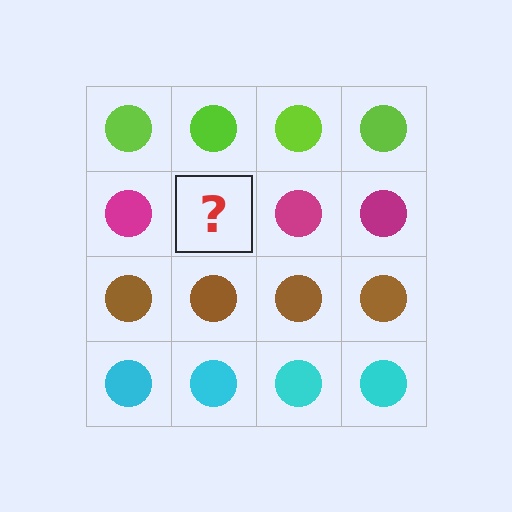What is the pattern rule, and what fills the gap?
The rule is that each row has a consistent color. The gap should be filled with a magenta circle.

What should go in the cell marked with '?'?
The missing cell should contain a magenta circle.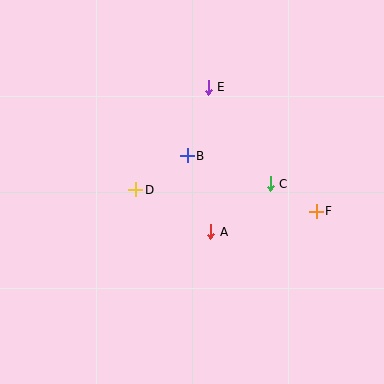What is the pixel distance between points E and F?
The distance between E and F is 165 pixels.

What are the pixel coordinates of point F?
Point F is at (316, 211).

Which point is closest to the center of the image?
Point B at (187, 156) is closest to the center.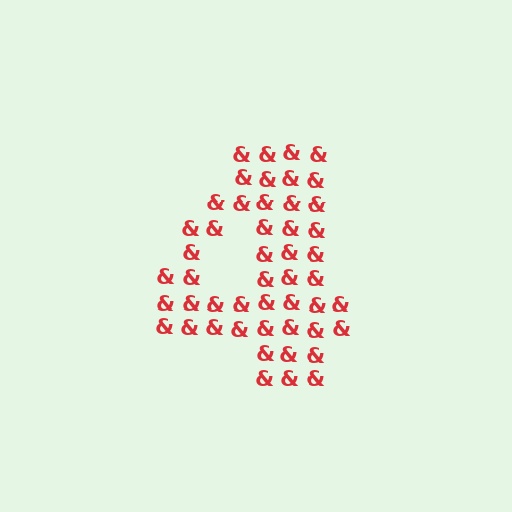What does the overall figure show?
The overall figure shows the digit 4.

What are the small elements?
The small elements are ampersands.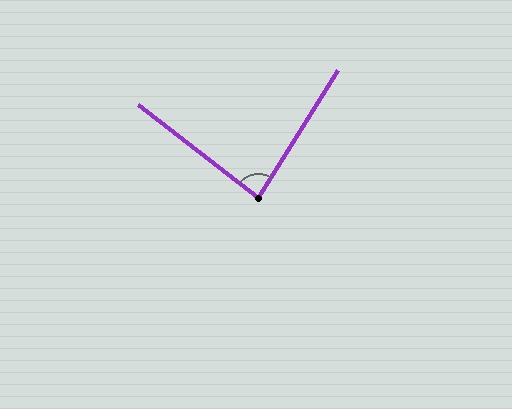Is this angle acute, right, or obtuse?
It is acute.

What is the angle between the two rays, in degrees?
Approximately 84 degrees.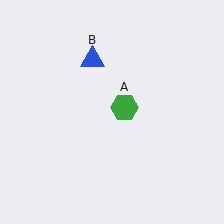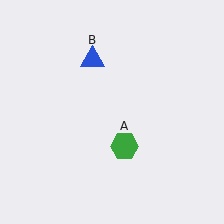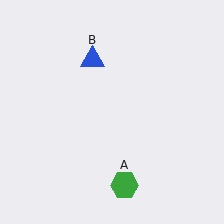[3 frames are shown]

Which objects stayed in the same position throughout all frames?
Blue triangle (object B) remained stationary.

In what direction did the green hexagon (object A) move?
The green hexagon (object A) moved down.